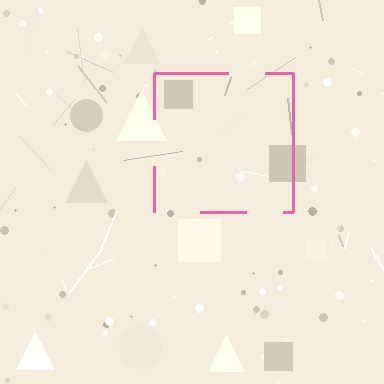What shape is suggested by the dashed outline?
The dashed outline suggests a square.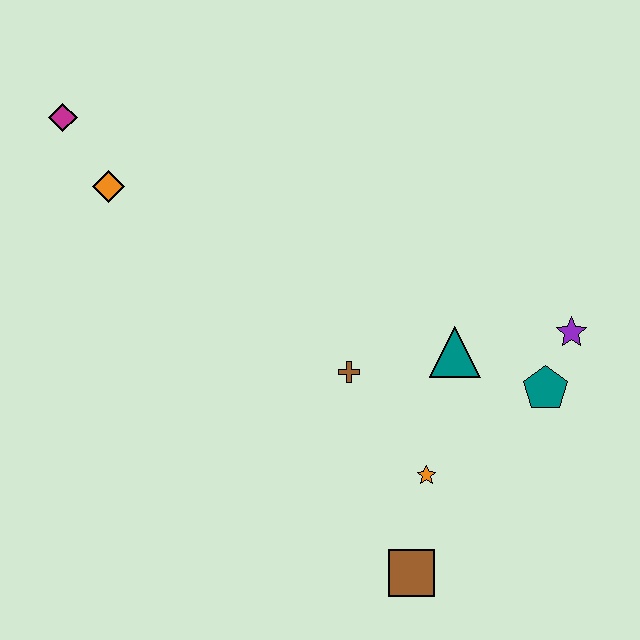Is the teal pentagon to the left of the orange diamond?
No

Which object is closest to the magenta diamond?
The orange diamond is closest to the magenta diamond.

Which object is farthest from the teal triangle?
The magenta diamond is farthest from the teal triangle.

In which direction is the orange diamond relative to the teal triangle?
The orange diamond is to the left of the teal triangle.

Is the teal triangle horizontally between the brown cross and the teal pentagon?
Yes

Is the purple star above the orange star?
Yes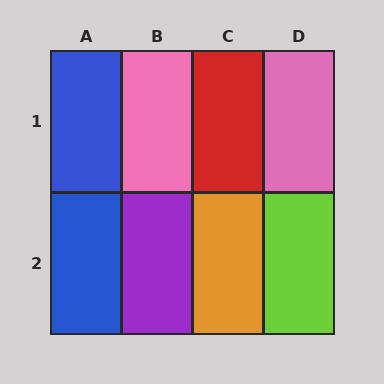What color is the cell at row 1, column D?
Pink.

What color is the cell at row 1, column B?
Pink.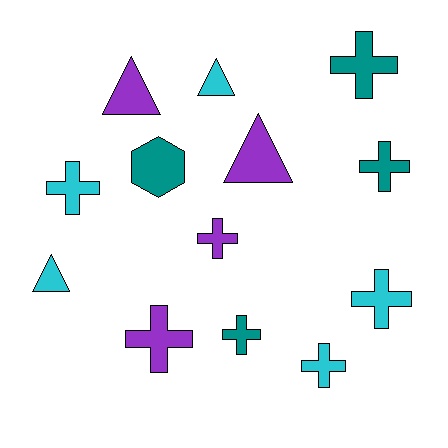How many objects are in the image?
There are 13 objects.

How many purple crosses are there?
There are 2 purple crosses.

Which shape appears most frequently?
Cross, with 8 objects.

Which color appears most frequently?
Cyan, with 5 objects.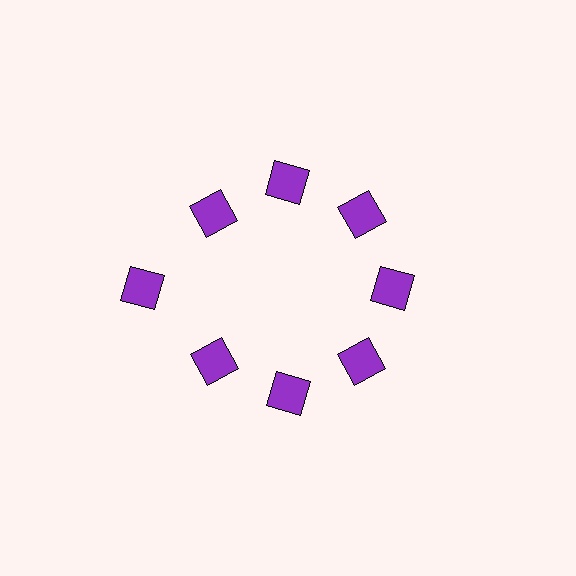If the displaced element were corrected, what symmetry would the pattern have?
It would have 8-fold rotational symmetry — the pattern would map onto itself every 45 degrees.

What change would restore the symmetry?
The symmetry would be restored by moving it inward, back onto the ring so that all 8 squares sit at equal angles and equal distance from the center.